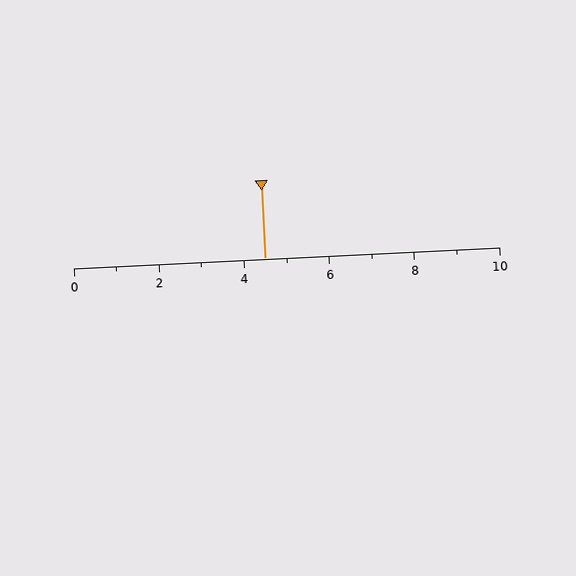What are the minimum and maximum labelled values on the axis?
The axis runs from 0 to 10.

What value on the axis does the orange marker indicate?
The marker indicates approximately 4.5.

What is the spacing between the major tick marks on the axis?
The major ticks are spaced 2 apart.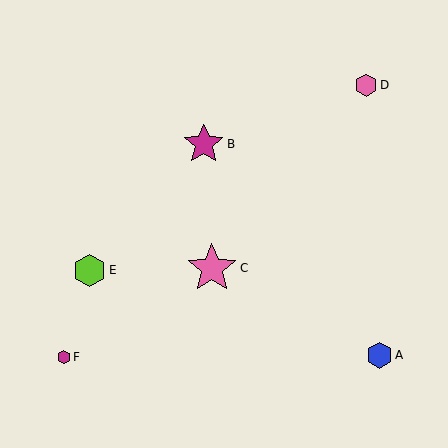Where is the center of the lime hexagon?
The center of the lime hexagon is at (90, 270).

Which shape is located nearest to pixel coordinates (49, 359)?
The magenta hexagon (labeled F) at (64, 357) is nearest to that location.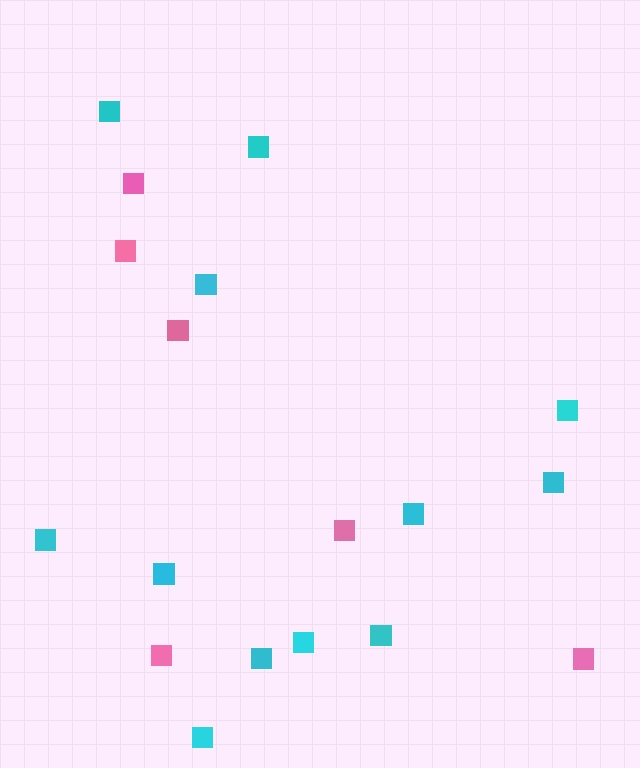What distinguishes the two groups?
There are 2 groups: one group of cyan squares (12) and one group of pink squares (6).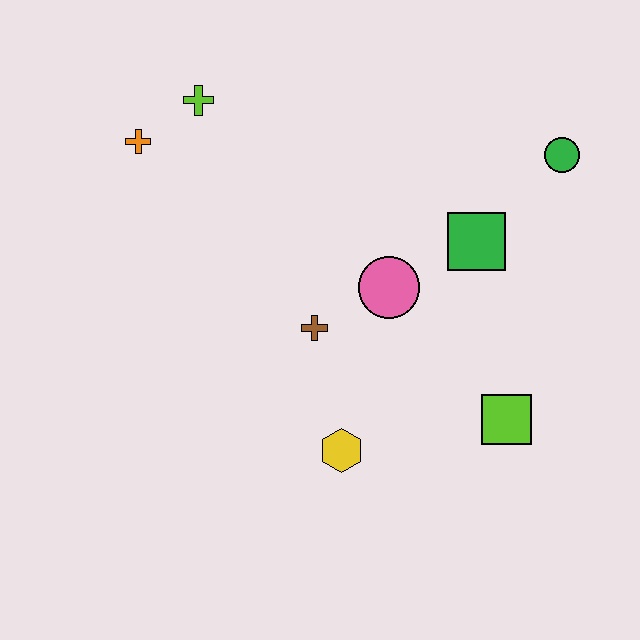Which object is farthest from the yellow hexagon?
The lime cross is farthest from the yellow hexagon.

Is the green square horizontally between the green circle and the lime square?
No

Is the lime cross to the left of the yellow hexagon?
Yes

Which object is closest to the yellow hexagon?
The brown cross is closest to the yellow hexagon.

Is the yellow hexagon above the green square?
No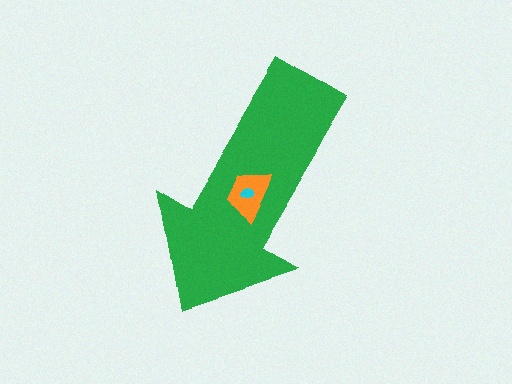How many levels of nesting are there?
3.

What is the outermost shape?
The green arrow.